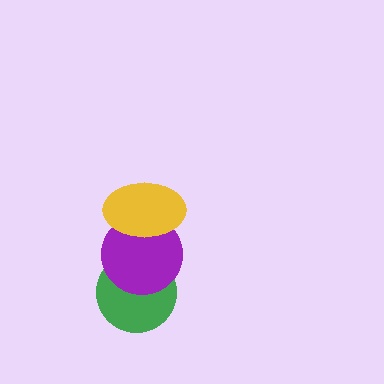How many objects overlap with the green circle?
1 object overlaps with the green circle.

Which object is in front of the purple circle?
The yellow ellipse is in front of the purple circle.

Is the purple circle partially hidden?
Yes, it is partially covered by another shape.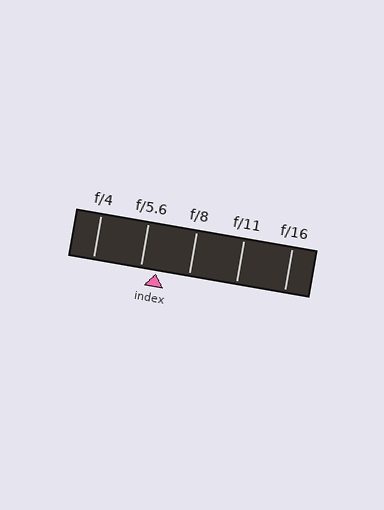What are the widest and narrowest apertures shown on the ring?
The widest aperture shown is f/4 and the narrowest is f/16.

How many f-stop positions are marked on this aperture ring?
There are 5 f-stop positions marked.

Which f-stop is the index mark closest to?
The index mark is closest to f/5.6.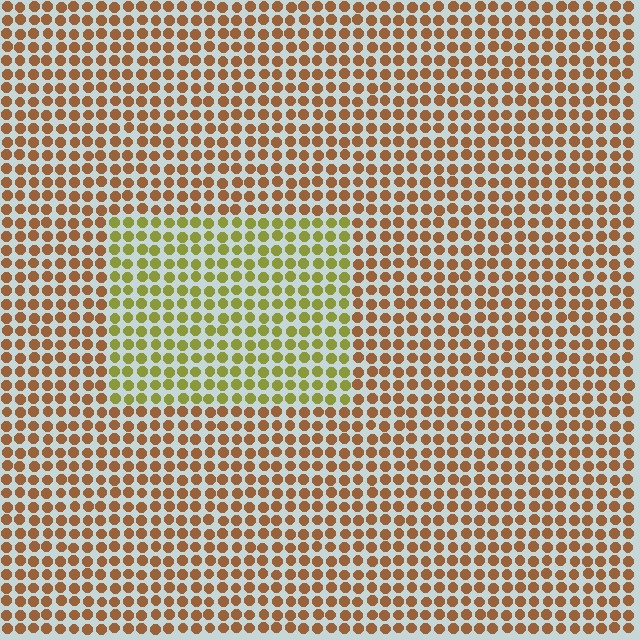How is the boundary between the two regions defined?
The boundary is defined purely by a slight shift in hue (about 44 degrees). Spacing, size, and orientation are identical on both sides.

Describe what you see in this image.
The image is filled with small brown elements in a uniform arrangement. A rectangle-shaped region is visible where the elements are tinted to a slightly different hue, forming a subtle color boundary.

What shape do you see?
I see a rectangle.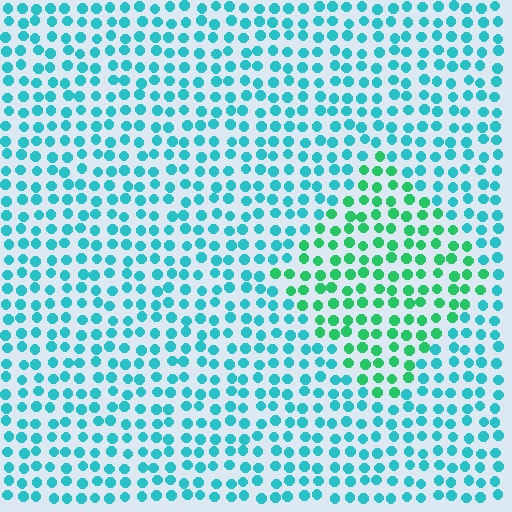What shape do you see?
I see a diamond.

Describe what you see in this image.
The image is filled with small cyan elements in a uniform arrangement. A diamond-shaped region is visible where the elements are tinted to a slightly different hue, forming a subtle color boundary.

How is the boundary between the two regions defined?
The boundary is defined purely by a slight shift in hue (about 39 degrees). Spacing, size, and orientation are identical on both sides.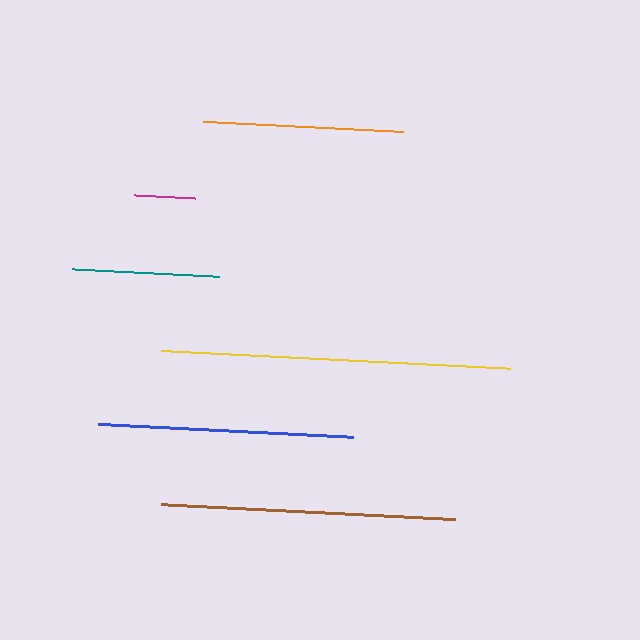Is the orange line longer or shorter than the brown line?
The brown line is longer than the orange line.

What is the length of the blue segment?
The blue segment is approximately 255 pixels long.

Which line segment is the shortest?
The magenta line is the shortest at approximately 61 pixels.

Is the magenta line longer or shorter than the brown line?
The brown line is longer than the magenta line.